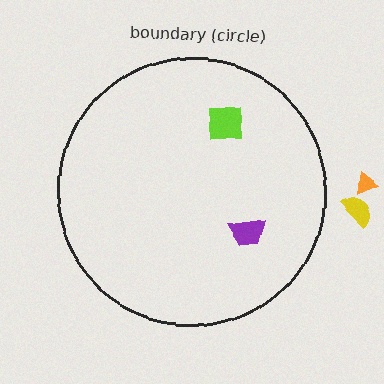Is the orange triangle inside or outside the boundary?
Outside.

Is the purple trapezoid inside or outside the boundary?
Inside.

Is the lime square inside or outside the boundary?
Inside.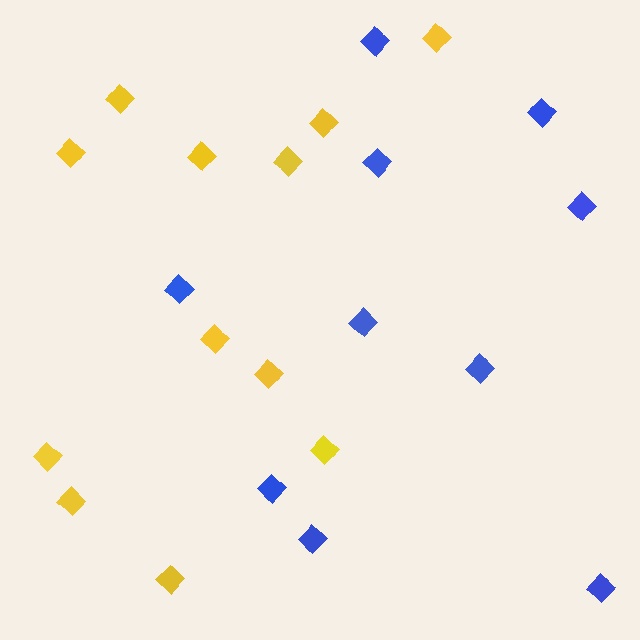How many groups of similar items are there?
There are 2 groups: one group of yellow diamonds (12) and one group of blue diamonds (10).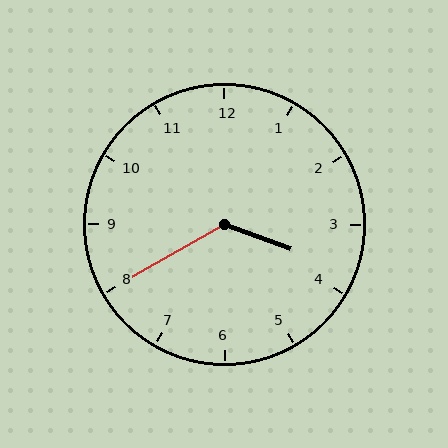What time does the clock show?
3:40.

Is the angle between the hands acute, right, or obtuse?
It is obtuse.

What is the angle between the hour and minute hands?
Approximately 130 degrees.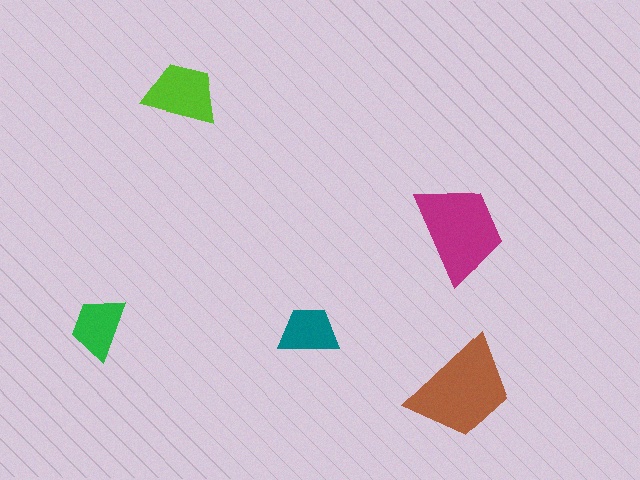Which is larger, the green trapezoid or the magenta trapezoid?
The magenta one.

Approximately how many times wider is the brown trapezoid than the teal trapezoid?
About 2 times wider.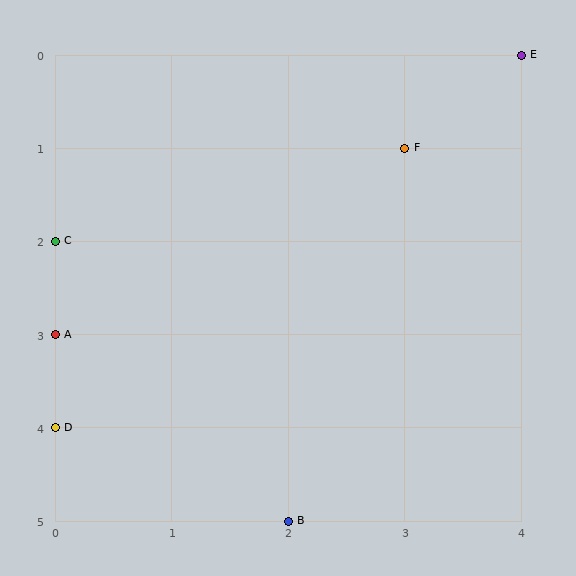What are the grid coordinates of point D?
Point D is at grid coordinates (0, 4).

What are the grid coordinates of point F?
Point F is at grid coordinates (3, 1).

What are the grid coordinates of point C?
Point C is at grid coordinates (0, 2).